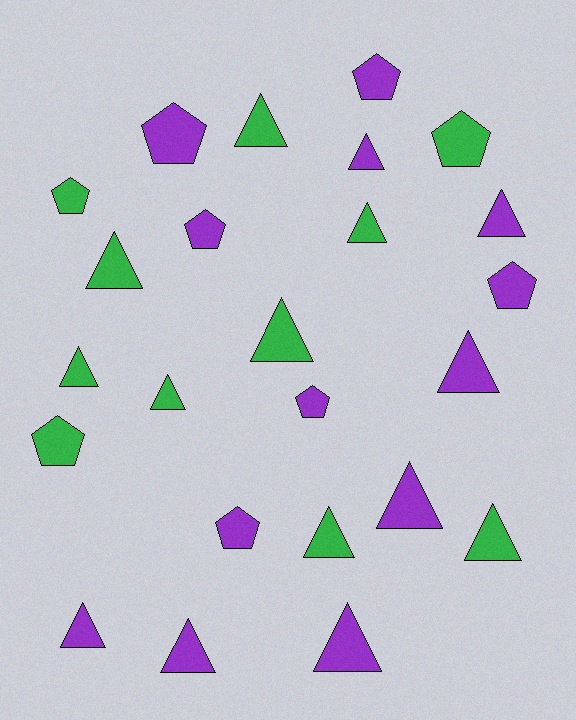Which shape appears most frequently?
Triangle, with 15 objects.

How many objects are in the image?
There are 24 objects.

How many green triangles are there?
There are 8 green triangles.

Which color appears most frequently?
Purple, with 13 objects.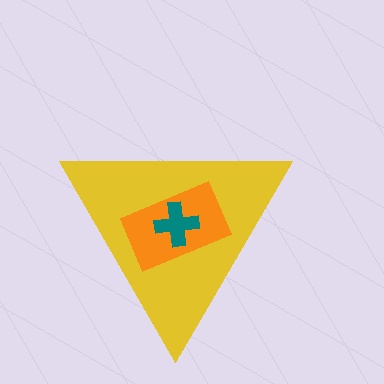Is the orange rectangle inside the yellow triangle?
Yes.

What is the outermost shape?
The yellow triangle.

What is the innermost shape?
The teal cross.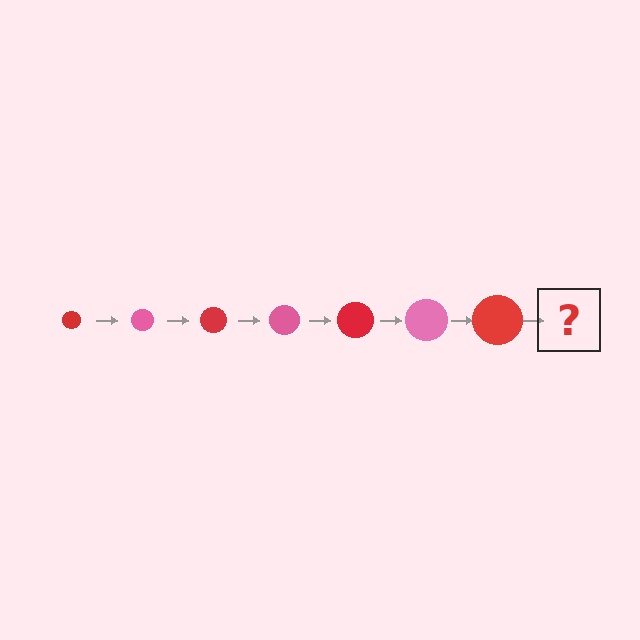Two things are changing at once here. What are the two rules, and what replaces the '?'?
The two rules are that the circle grows larger each step and the color cycles through red and pink. The '?' should be a pink circle, larger than the previous one.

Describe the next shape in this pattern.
It should be a pink circle, larger than the previous one.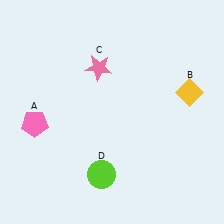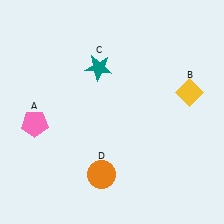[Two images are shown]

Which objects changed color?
C changed from pink to teal. D changed from lime to orange.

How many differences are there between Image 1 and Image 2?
There are 2 differences between the two images.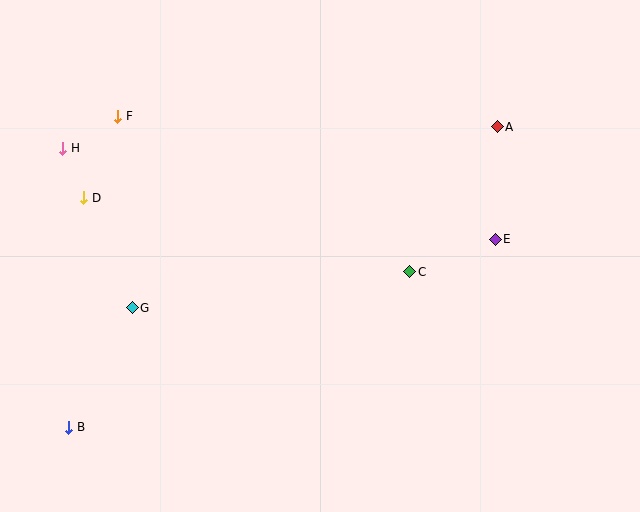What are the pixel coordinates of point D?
Point D is at (84, 198).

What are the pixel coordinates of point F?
Point F is at (118, 116).